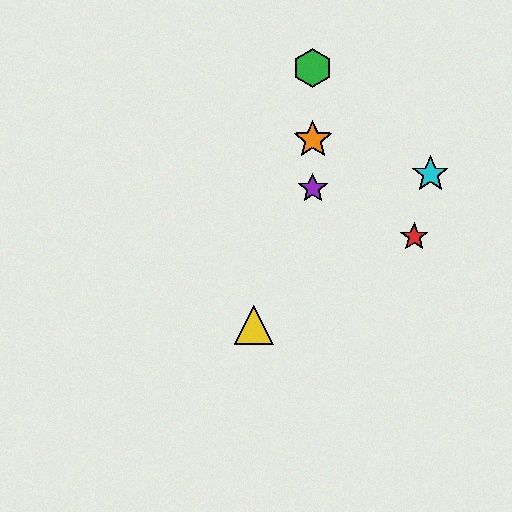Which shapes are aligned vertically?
The blue star, the green hexagon, the purple star, the orange star are aligned vertically.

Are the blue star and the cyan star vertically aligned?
No, the blue star is at x≈313 and the cyan star is at x≈430.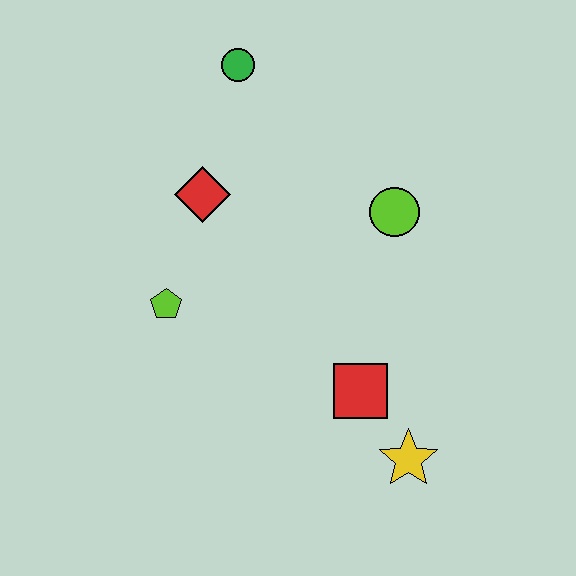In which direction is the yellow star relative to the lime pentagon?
The yellow star is to the right of the lime pentagon.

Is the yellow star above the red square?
No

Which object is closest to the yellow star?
The red square is closest to the yellow star.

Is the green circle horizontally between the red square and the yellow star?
No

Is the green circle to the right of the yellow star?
No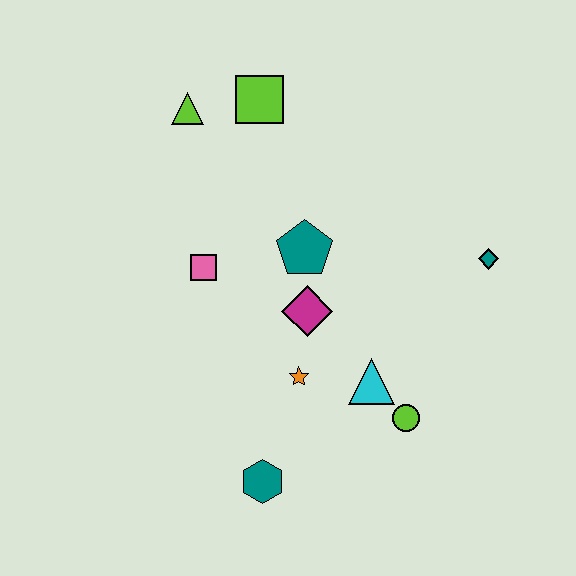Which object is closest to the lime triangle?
The lime square is closest to the lime triangle.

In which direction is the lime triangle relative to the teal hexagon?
The lime triangle is above the teal hexagon.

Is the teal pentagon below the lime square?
Yes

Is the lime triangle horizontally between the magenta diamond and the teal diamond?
No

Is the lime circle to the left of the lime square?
No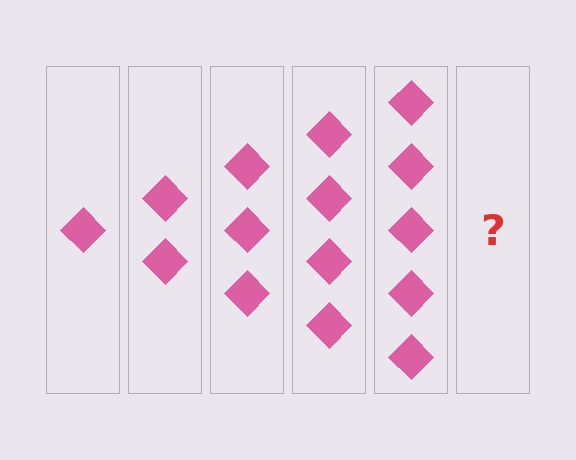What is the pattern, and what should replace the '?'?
The pattern is that each step adds one more diamond. The '?' should be 6 diamonds.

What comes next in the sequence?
The next element should be 6 diamonds.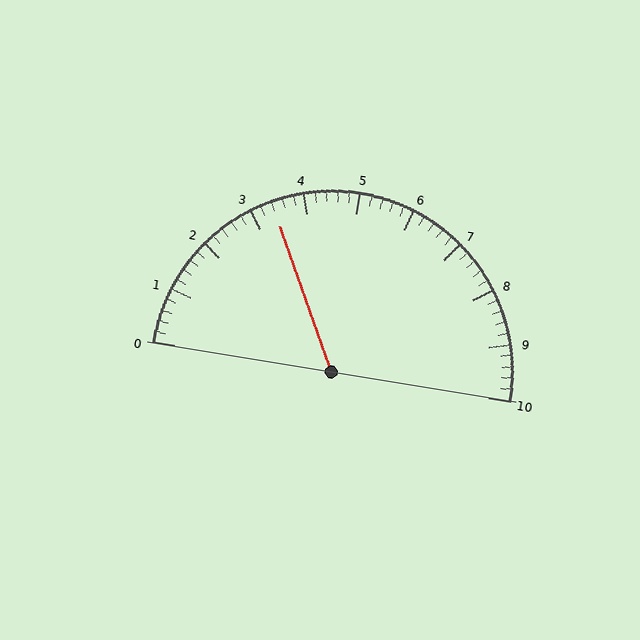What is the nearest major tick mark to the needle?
The nearest major tick mark is 3.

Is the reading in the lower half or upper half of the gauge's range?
The reading is in the lower half of the range (0 to 10).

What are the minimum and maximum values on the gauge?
The gauge ranges from 0 to 10.